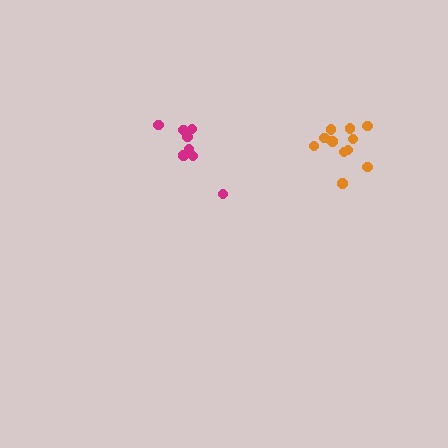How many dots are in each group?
Group 1: 8 dots, Group 2: 11 dots (19 total).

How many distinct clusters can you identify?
There are 2 distinct clusters.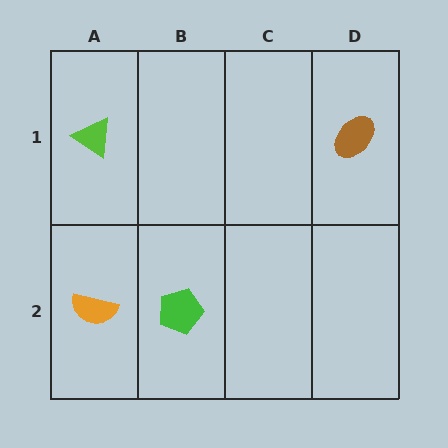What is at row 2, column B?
A green pentagon.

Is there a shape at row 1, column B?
No, that cell is empty.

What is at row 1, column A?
A lime triangle.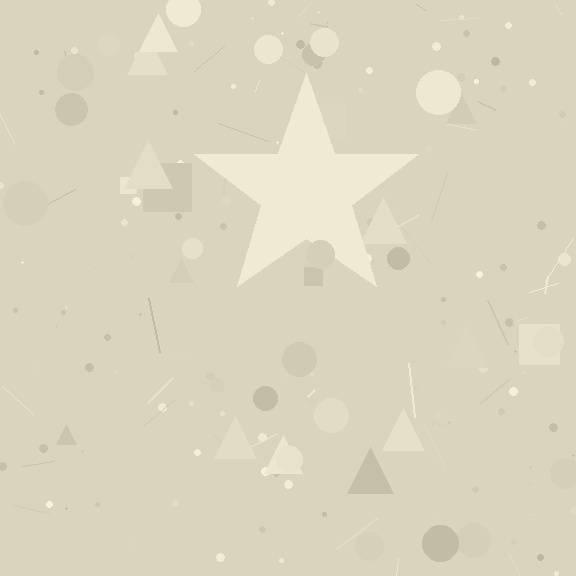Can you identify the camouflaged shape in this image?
The camouflaged shape is a star.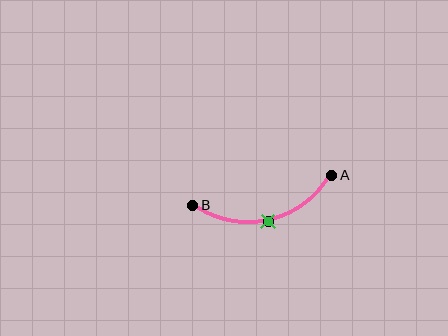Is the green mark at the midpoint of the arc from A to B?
Yes. The green mark lies on the arc at equal arc-length from both A and B — it is the arc midpoint.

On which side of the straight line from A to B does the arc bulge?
The arc bulges below the straight line connecting A and B.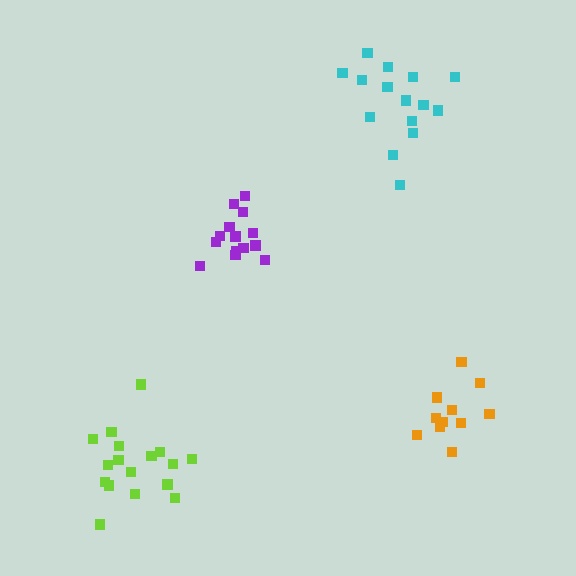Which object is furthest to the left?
The lime cluster is leftmost.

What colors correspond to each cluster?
The clusters are colored: cyan, purple, orange, lime.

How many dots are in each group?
Group 1: 15 dots, Group 2: 14 dots, Group 3: 11 dots, Group 4: 17 dots (57 total).